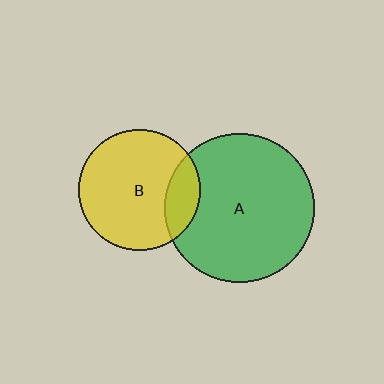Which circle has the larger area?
Circle A (green).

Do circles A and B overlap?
Yes.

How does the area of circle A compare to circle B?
Approximately 1.5 times.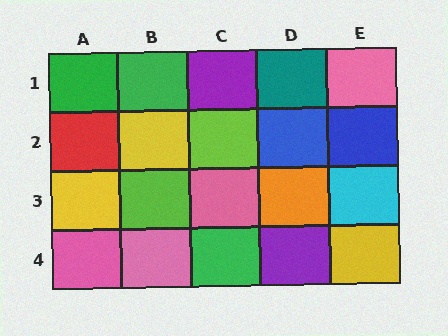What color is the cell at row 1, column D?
Teal.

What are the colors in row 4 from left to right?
Pink, pink, green, purple, yellow.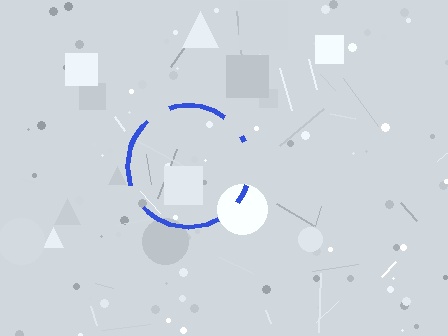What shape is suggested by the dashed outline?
The dashed outline suggests a circle.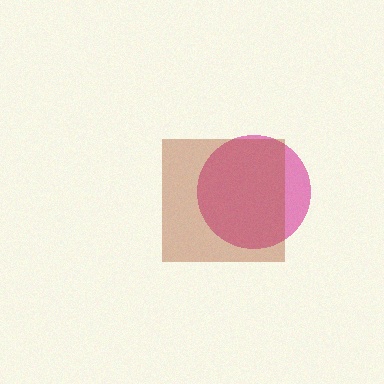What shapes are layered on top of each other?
The layered shapes are: a magenta circle, a brown square.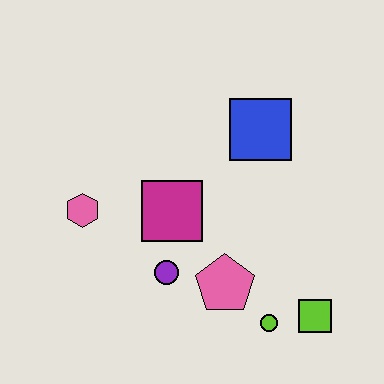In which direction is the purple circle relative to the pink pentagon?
The purple circle is to the left of the pink pentagon.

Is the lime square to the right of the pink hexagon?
Yes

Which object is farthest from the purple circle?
The blue square is farthest from the purple circle.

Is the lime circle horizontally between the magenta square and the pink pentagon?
No